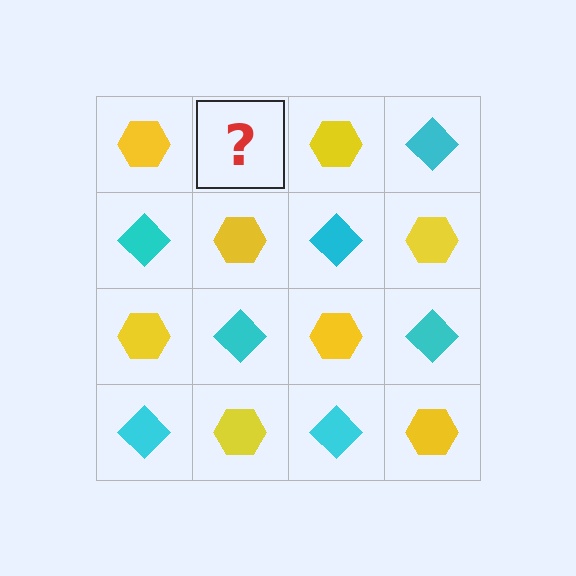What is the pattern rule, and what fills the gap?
The rule is that it alternates yellow hexagon and cyan diamond in a checkerboard pattern. The gap should be filled with a cyan diamond.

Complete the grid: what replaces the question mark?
The question mark should be replaced with a cyan diamond.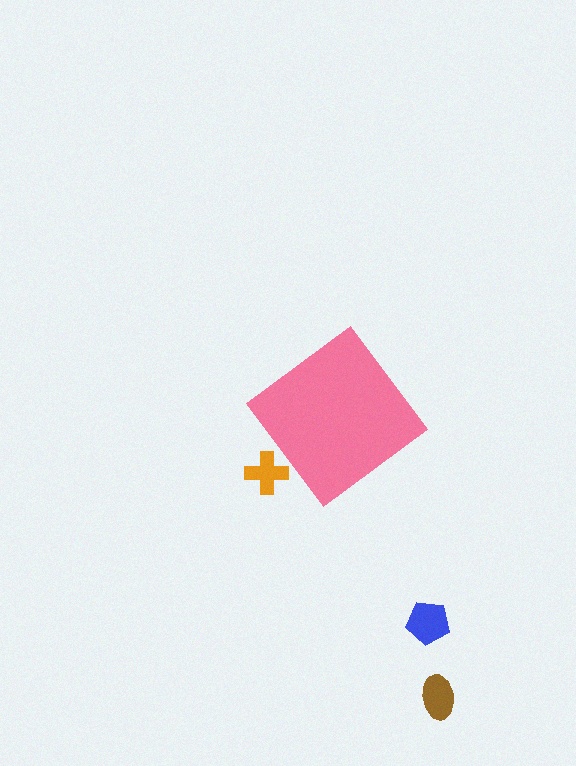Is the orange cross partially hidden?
Yes, the orange cross is partially hidden behind the pink diamond.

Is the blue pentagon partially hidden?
No, the blue pentagon is fully visible.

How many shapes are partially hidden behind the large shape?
1 shape is partially hidden.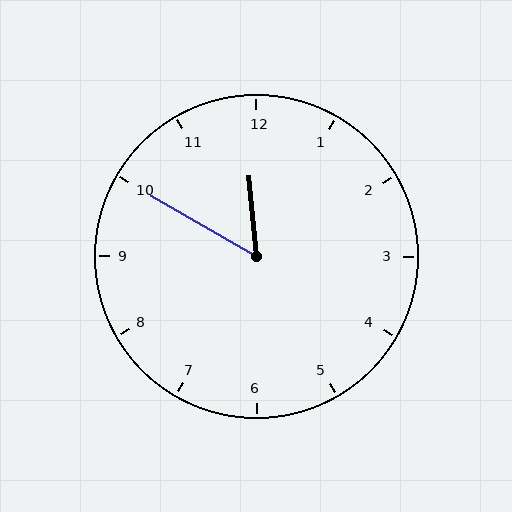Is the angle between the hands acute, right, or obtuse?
It is acute.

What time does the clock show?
11:50.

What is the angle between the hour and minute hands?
Approximately 55 degrees.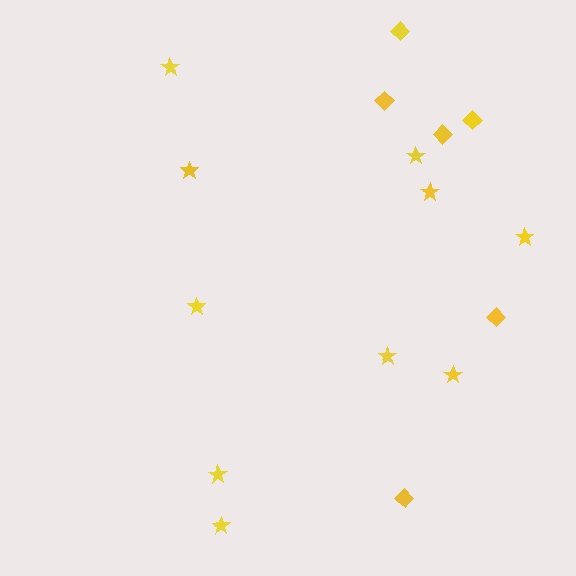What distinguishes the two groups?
There are 2 groups: one group of stars (10) and one group of diamonds (6).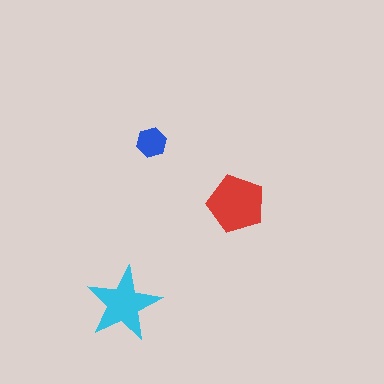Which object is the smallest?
The blue hexagon.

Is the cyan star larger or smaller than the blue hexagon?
Larger.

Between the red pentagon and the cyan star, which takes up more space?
The red pentagon.